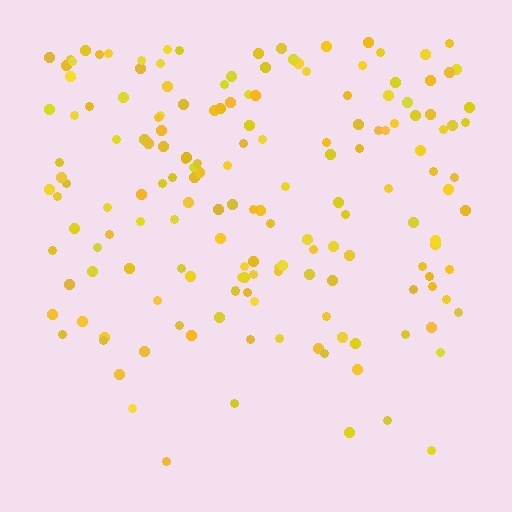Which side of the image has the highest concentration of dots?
The top.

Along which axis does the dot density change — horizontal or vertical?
Vertical.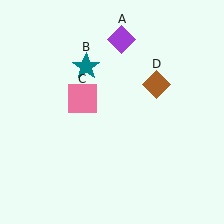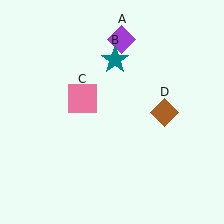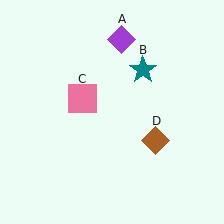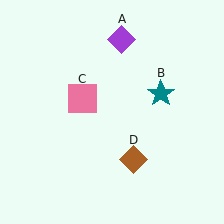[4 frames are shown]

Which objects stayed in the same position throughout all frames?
Purple diamond (object A) and pink square (object C) remained stationary.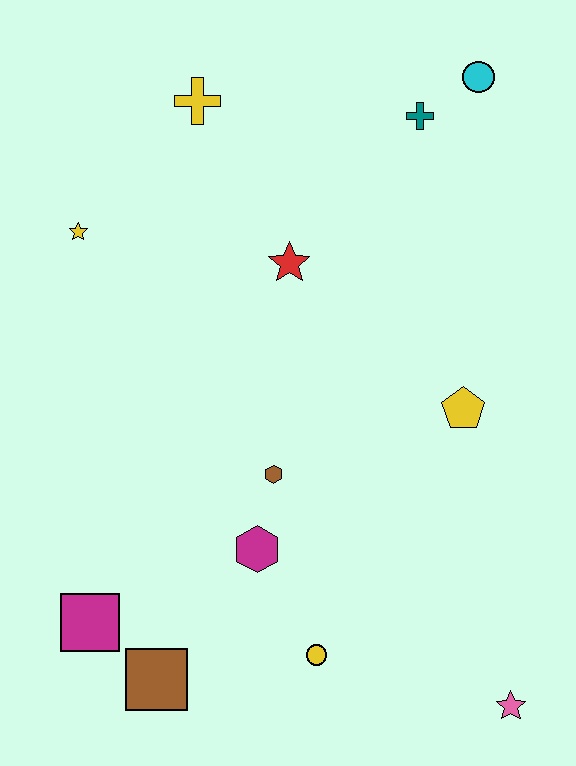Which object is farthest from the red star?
The pink star is farthest from the red star.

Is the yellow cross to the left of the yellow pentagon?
Yes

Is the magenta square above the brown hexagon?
No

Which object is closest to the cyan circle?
The teal cross is closest to the cyan circle.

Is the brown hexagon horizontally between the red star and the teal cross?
No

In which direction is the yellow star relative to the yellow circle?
The yellow star is above the yellow circle.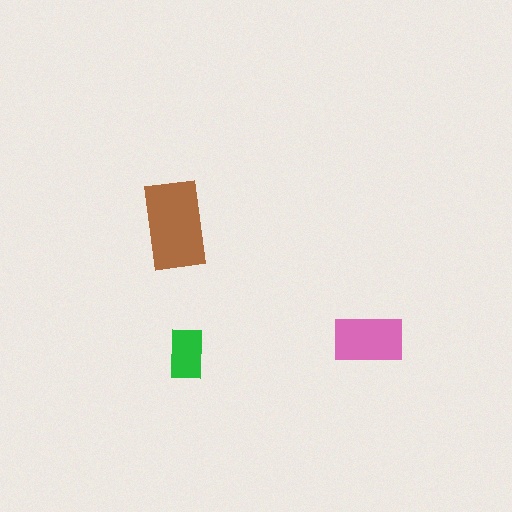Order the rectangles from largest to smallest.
the brown one, the pink one, the green one.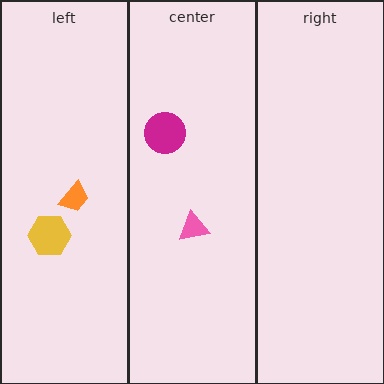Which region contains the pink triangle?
The center region.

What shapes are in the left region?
The yellow hexagon, the orange trapezoid.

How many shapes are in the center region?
2.